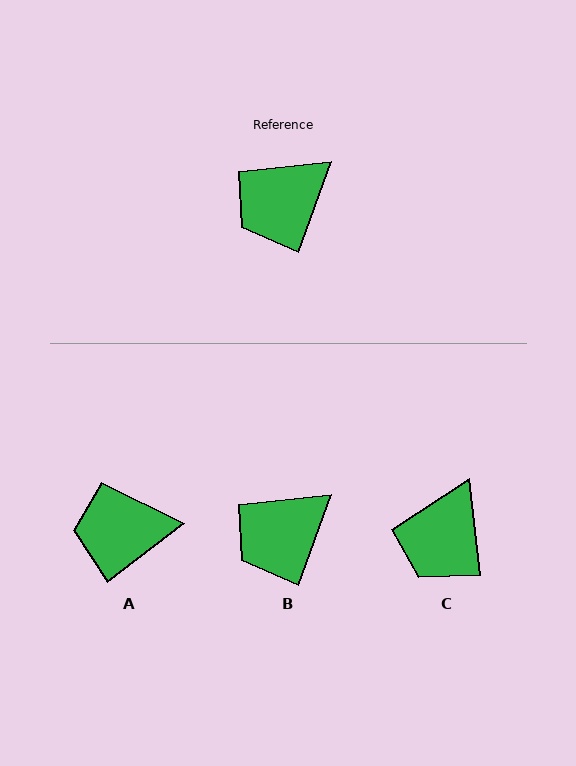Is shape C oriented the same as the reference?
No, it is off by about 26 degrees.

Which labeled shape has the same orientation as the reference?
B.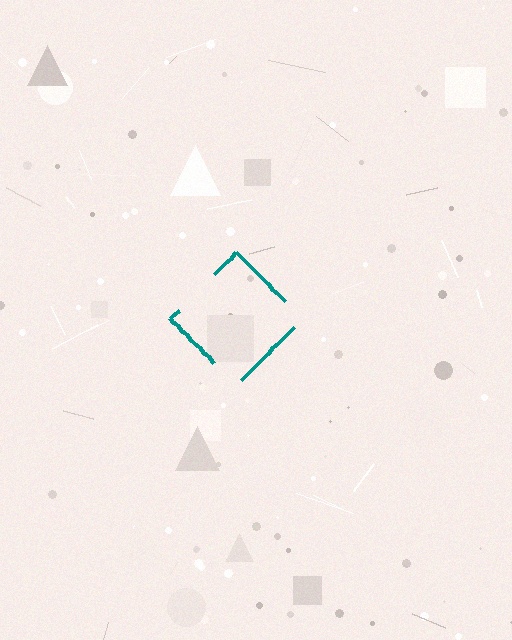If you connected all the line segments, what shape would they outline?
They would outline a diamond.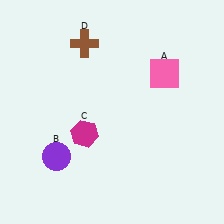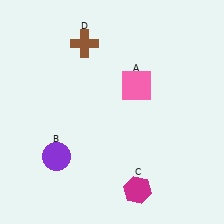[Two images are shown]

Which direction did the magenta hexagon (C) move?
The magenta hexagon (C) moved down.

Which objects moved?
The objects that moved are: the pink square (A), the magenta hexagon (C).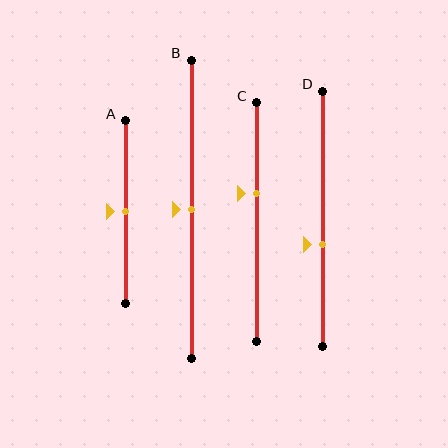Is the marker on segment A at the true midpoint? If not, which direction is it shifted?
Yes, the marker on segment A is at the true midpoint.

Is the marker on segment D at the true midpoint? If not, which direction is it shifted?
No, the marker on segment D is shifted downward by about 10% of the segment length.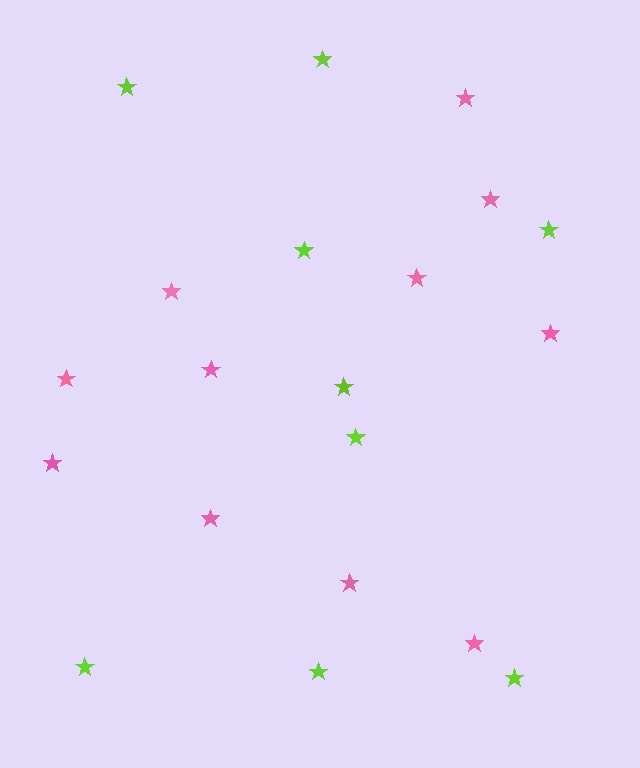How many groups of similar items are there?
There are 2 groups: one group of lime stars (9) and one group of pink stars (11).